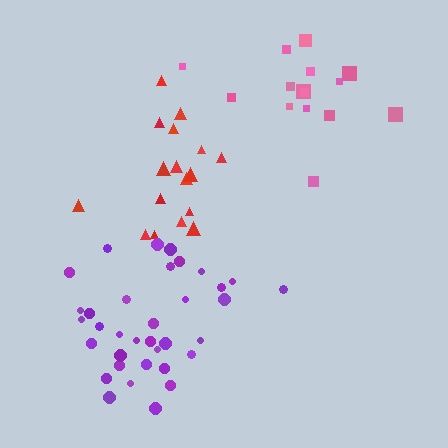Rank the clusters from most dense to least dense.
red, purple, pink.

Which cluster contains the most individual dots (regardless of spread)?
Purple (35).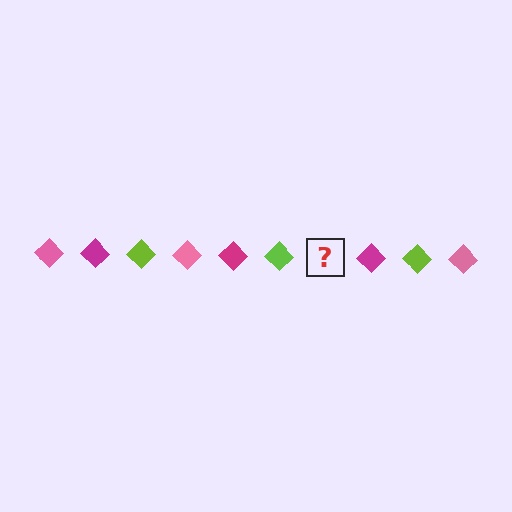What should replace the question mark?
The question mark should be replaced with a pink diamond.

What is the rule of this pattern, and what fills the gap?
The rule is that the pattern cycles through pink, magenta, lime diamonds. The gap should be filled with a pink diamond.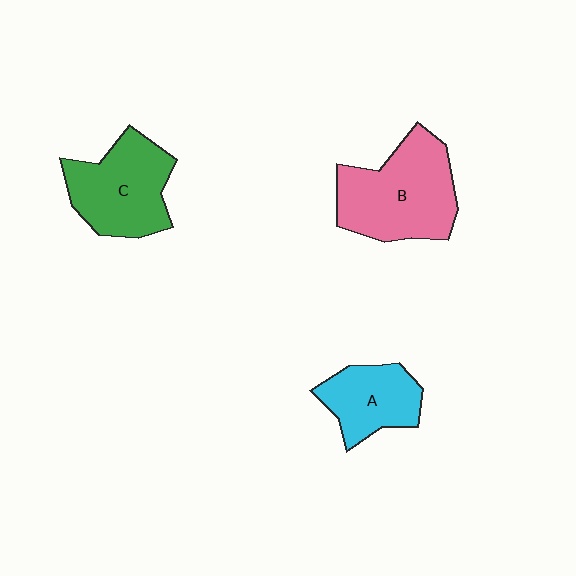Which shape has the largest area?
Shape B (pink).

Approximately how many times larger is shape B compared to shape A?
Approximately 1.7 times.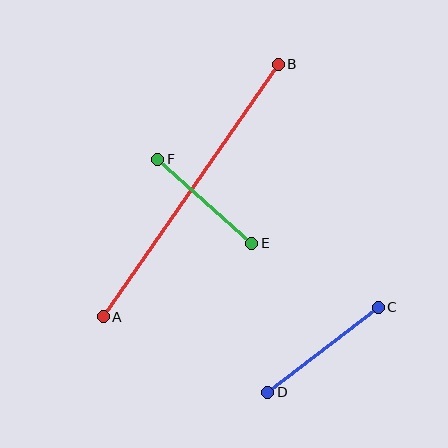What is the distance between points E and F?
The distance is approximately 126 pixels.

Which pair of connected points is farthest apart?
Points A and B are farthest apart.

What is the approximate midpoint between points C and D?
The midpoint is at approximately (323, 350) pixels.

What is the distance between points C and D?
The distance is approximately 140 pixels.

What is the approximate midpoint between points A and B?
The midpoint is at approximately (191, 190) pixels.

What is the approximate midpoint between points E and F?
The midpoint is at approximately (205, 201) pixels.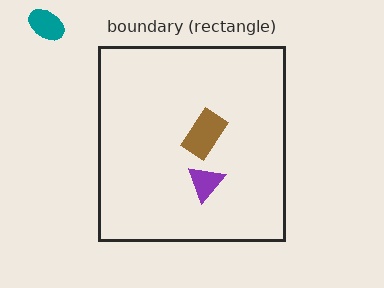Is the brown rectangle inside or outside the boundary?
Inside.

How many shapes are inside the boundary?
2 inside, 1 outside.